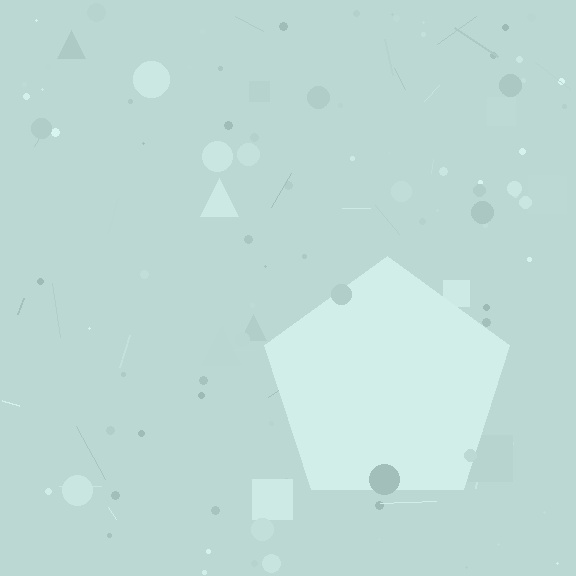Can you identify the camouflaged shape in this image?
The camouflaged shape is a pentagon.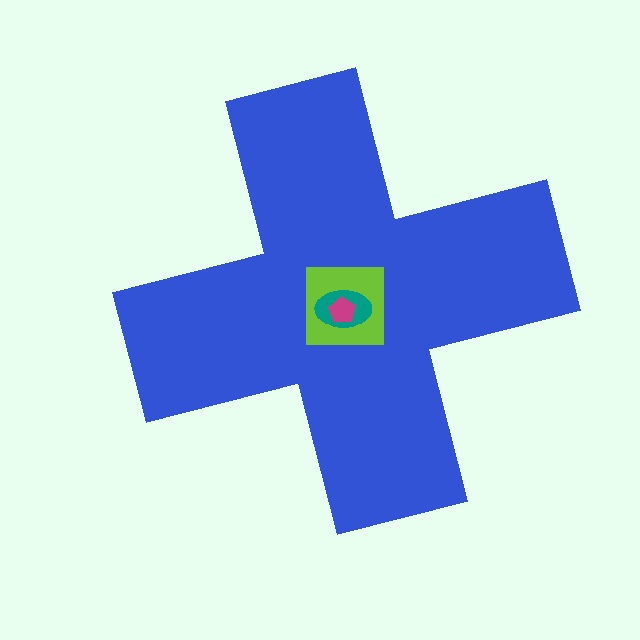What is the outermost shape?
The blue cross.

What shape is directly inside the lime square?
The teal ellipse.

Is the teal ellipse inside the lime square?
Yes.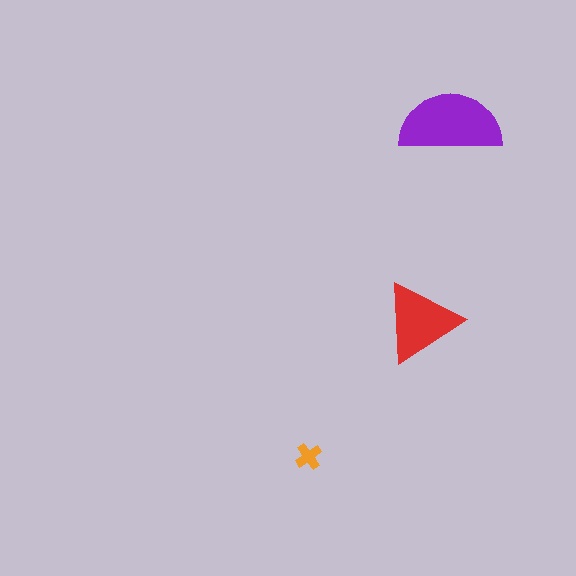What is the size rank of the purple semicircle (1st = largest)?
1st.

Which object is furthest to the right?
The purple semicircle is rightmost.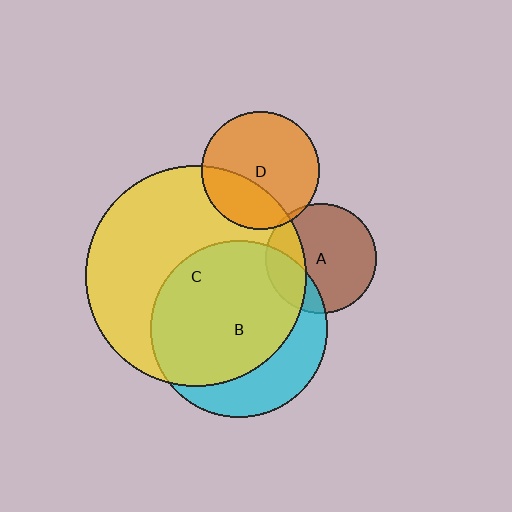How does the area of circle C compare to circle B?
Approximately 1.6 times.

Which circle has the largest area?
Circle C (yellow).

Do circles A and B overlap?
Yes.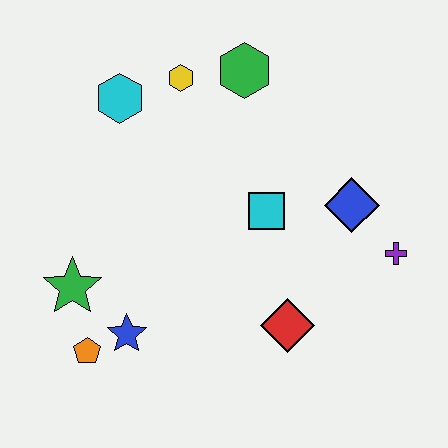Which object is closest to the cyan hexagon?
The yellow hexagon is closest to the cyan hexagon.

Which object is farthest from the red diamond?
The cyan hexagon is farthest from the red diamond.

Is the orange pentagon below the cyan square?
Yes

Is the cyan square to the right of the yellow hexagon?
Yes